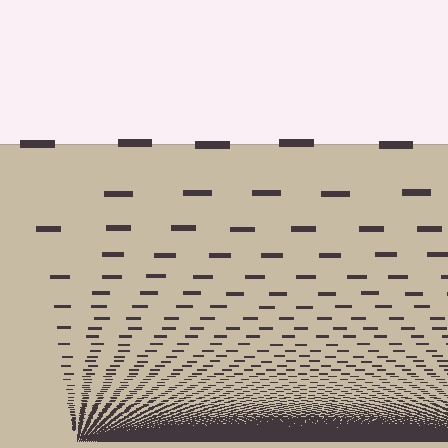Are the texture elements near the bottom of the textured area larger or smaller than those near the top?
Smaller. The gradient is inverted — elements near the bottom are smaller and denser.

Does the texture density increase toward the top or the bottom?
Density increases toward the bottom.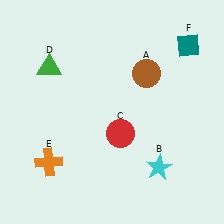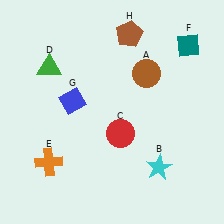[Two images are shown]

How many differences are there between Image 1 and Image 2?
There are 2 differences between the two images.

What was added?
A blue diamond (G), a brown pentagon (H) were added in Image 2.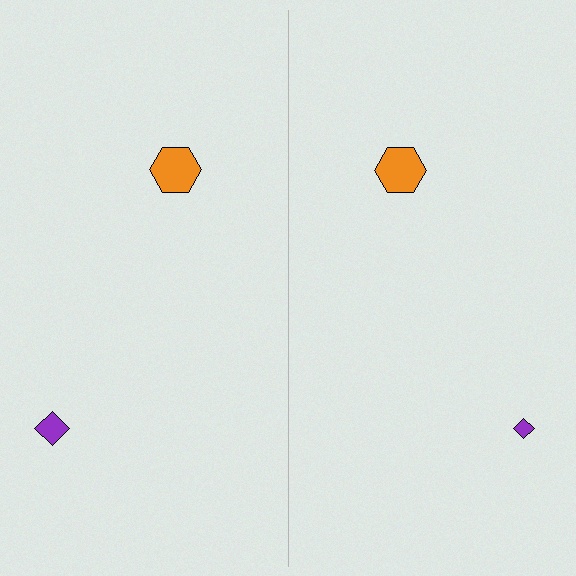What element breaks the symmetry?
The purple diamond on the right side has a different size than its mirror counterpart.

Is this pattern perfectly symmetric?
No, the pattern is not perfectly symmetric. The purple diamond on the right side has a different size than its mirror counterpart.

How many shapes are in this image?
There are 4 shapes in this image.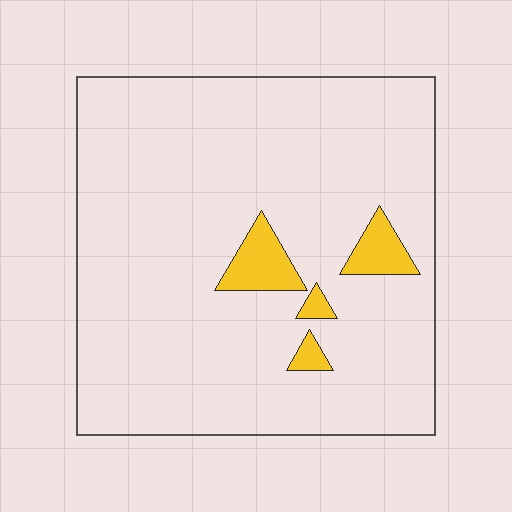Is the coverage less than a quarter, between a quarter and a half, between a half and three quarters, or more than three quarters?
Less than a quarter.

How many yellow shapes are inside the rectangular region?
4.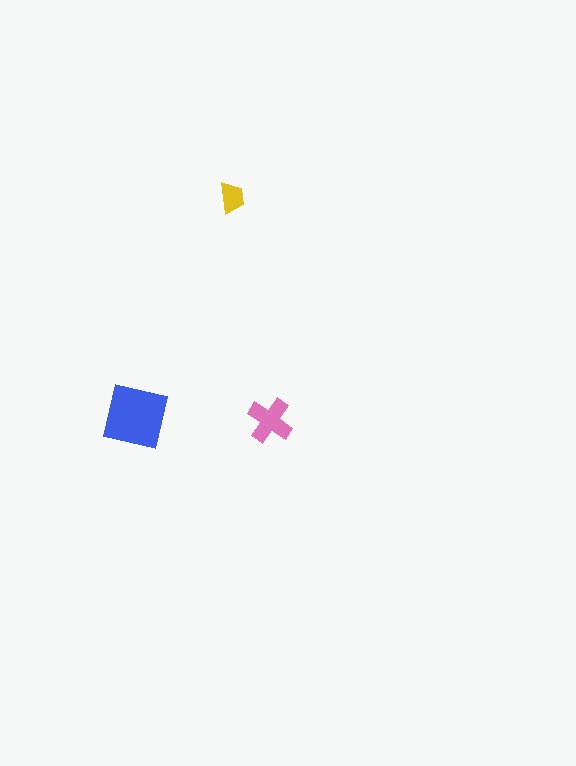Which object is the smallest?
The yellow trapezoid.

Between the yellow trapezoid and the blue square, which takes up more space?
The blue square.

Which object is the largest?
The blue square.